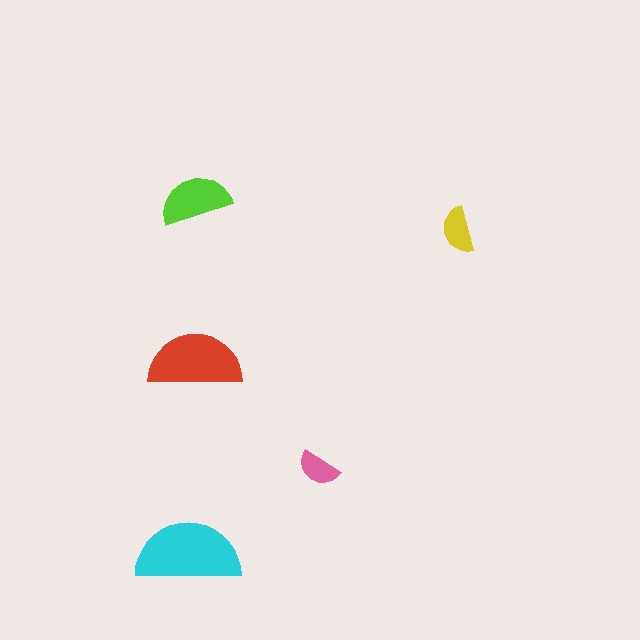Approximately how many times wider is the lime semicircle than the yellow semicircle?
About 1.5 times wider.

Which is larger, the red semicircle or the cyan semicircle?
The cyan one.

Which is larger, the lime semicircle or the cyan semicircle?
The cyan one.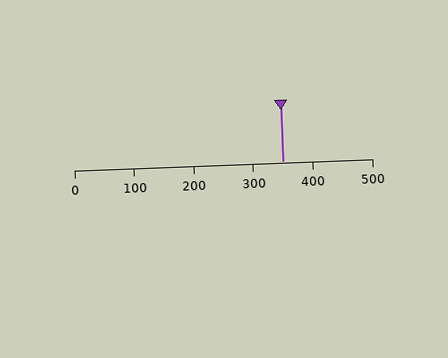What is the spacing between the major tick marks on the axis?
The major ticks are spaced 100 apart.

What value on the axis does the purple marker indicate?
The marker indicates approximately 350.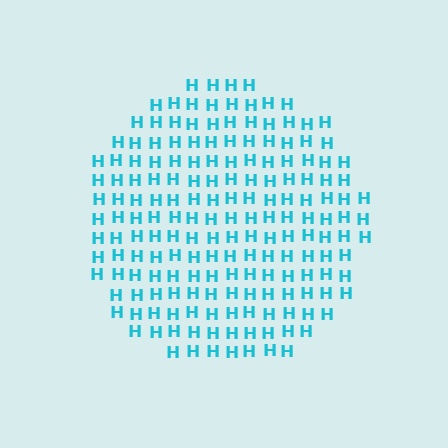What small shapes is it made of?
It is made of small letter H's.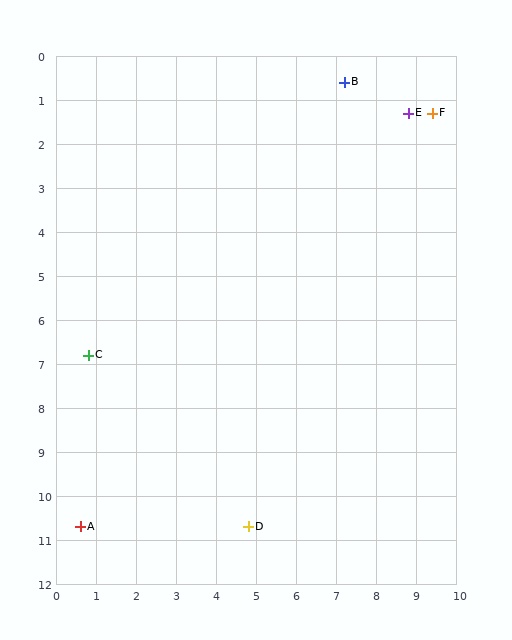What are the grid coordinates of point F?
Point F is at approximately (9.4, 1.3).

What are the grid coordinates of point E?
Point E is at approximately (8.8, 1.3).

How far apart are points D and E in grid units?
Points D and E are about 10.2 grid units apart.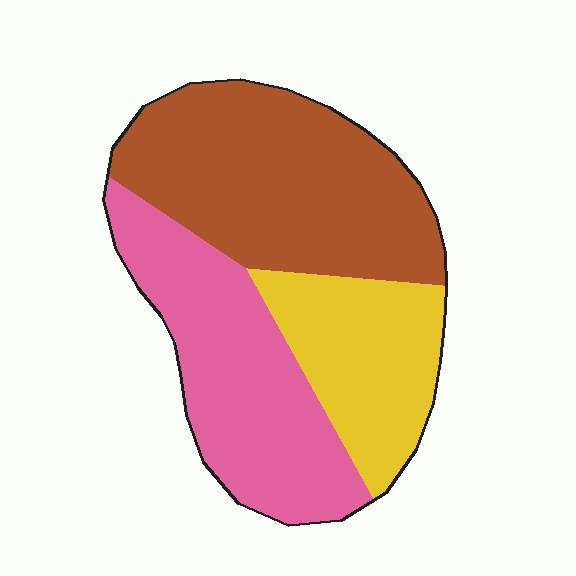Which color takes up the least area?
Yellow, at roughly 25%.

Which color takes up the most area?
Brown, at roughly 40%.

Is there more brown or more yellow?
Brown.